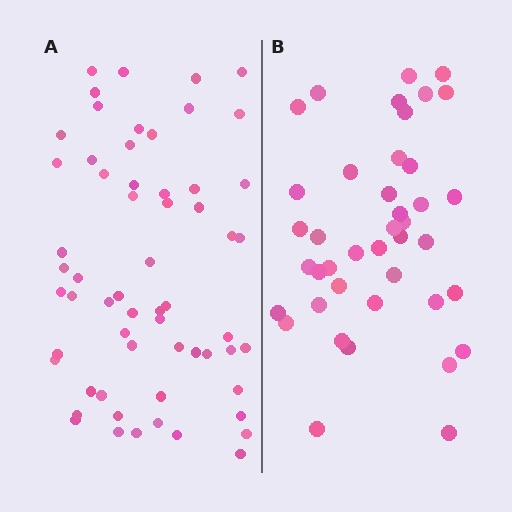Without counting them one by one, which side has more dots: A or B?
Region A (the left region) has more dots.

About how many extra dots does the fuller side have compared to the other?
Region A has approximately 20 more dots than region B.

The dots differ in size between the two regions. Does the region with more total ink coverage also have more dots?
No. Region B has more total ink coverage because its dots are larger, but region A actually contains more individual dots. Total area can be misleading — the number of items is what matters here.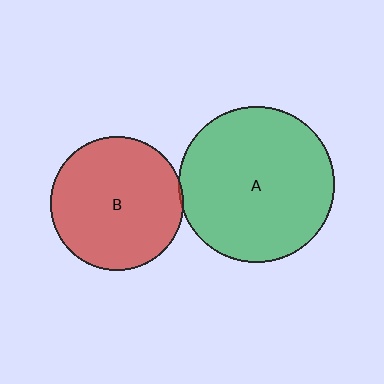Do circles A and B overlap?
Yes.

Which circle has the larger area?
Circle A (green).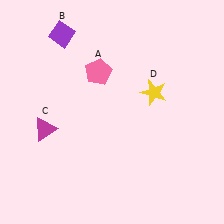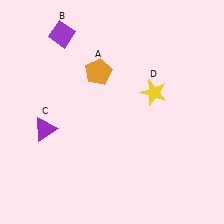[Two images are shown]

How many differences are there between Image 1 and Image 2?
There are 2 differences between the two images.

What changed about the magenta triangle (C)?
In Image 1, C is magenta. In Image 2, it changed to purple.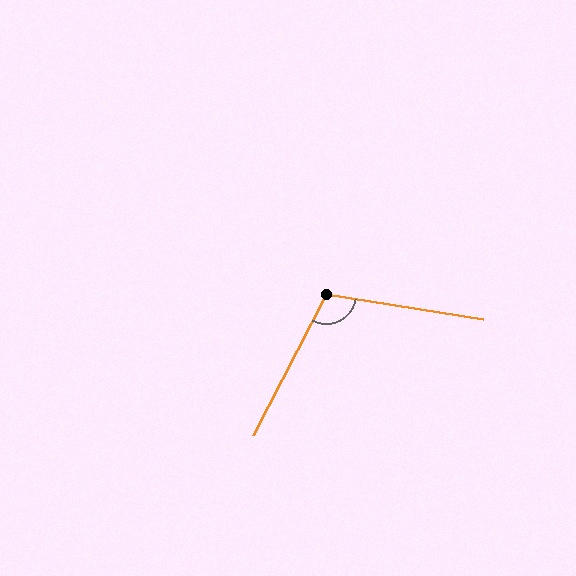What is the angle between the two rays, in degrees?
Approximately 108 degrees.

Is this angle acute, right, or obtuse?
It is obtuse.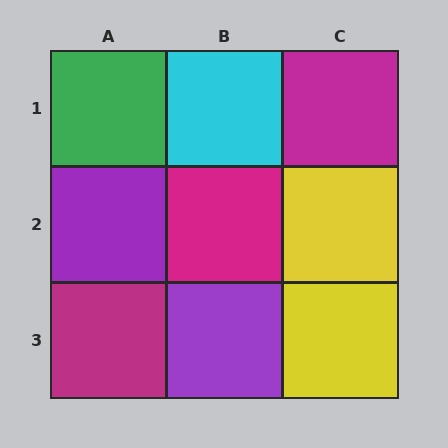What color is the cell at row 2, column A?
Purple.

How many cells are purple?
2 cells are purple.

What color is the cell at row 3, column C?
Yellow.